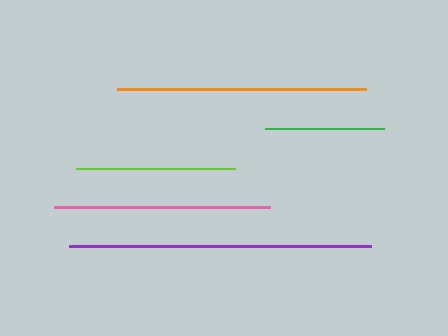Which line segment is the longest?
The purple line is the longest at approximately 302 pixels.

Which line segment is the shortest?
The green line is the shortest at approximately 119 pixels.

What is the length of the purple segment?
The purple segment is approximately 302 pixels long.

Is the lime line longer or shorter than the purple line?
The purple line is longer than the lime line.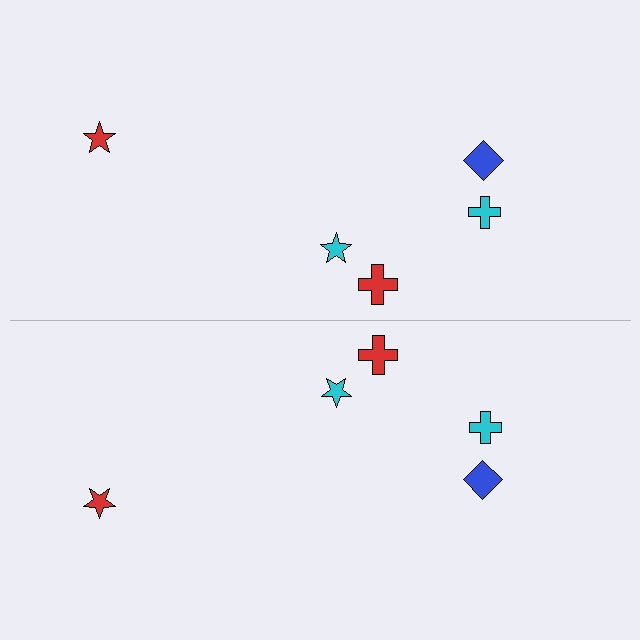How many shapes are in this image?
There are 10 shapes in this image.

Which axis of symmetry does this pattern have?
The pattern has a horizontal axis of symmetry running through the center of the image.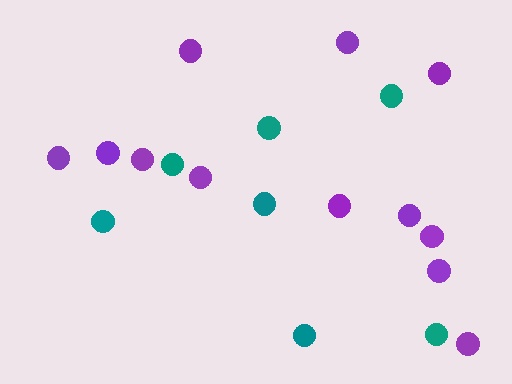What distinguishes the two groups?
There are 2 groups: one group of purple circles (12) and one group of teal circles (7).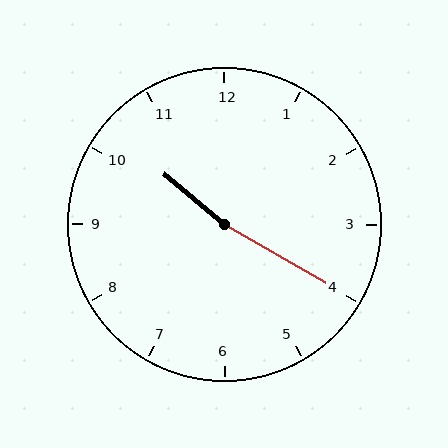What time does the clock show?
10:20.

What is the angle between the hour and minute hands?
Approximately 170 degrees.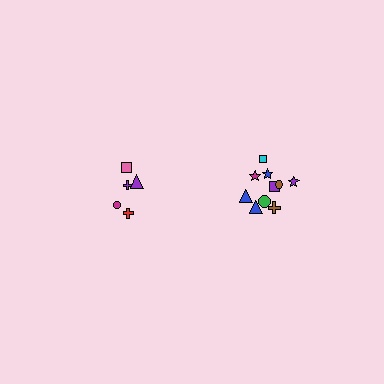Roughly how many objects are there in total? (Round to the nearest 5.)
Roughly 15 objects in total.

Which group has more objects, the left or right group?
The right group.